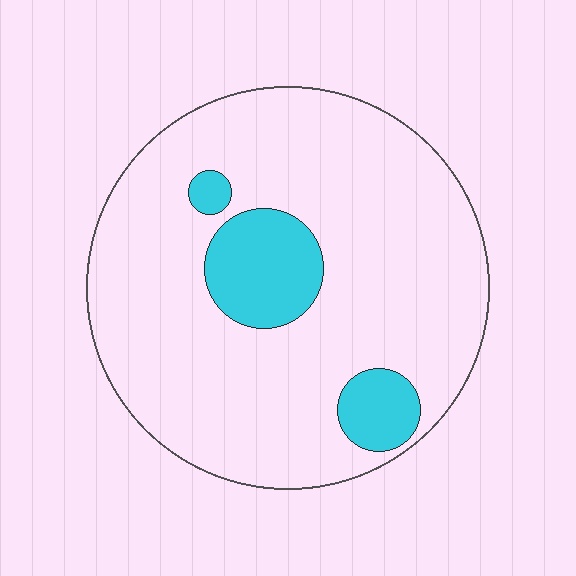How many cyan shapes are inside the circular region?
3.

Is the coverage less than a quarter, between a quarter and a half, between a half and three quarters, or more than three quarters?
Less than a quarter.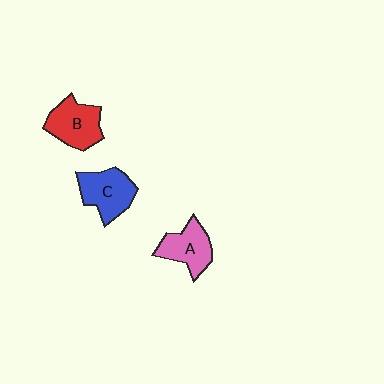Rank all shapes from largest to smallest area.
From largest to smallest: C (blue), B (red), A (pink).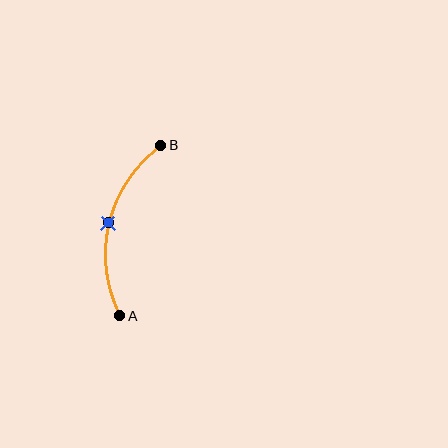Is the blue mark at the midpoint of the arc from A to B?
Yes. The blue mark lies on the arc at equal arc-length from both A and B — it is the arc midpoint.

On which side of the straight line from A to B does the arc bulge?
The arc bulges to the left of the straight line connecting A and B.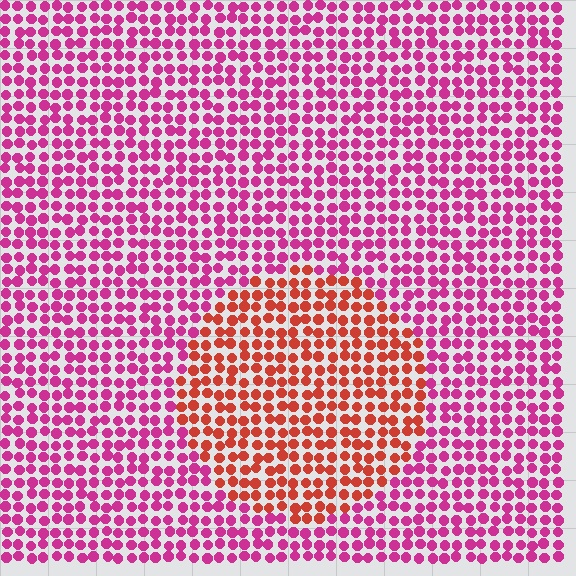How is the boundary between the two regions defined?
The boundary is defined purely by a slight shift in hue (about 43 degrees). Spacing, size, and orientation are identical on both sides.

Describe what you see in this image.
The image is filled with small magenta elements in a uniform arrangement. A circle-shaped region is visible where the elements are tinted to a slightly different hue, forming a subtle color boundary.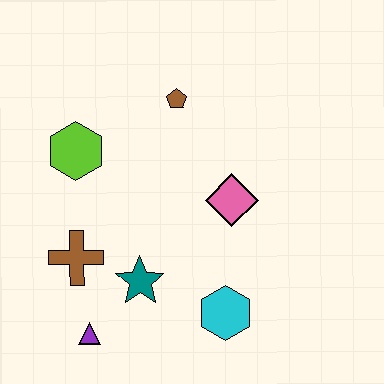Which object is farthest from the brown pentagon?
The purple triangle is farthest from the brown pentagon.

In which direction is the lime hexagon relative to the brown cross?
The lime hexagon is above the brown cross.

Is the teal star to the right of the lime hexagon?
Yes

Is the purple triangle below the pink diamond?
Yes